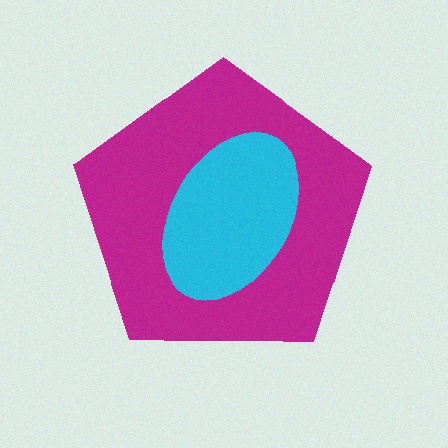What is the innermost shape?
The cyan ellipse.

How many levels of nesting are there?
2.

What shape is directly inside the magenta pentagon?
The cyan ellipse.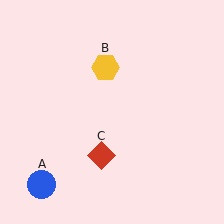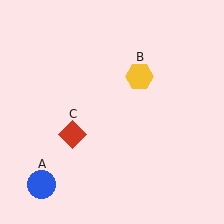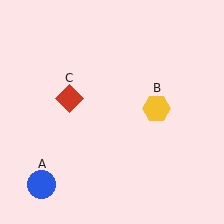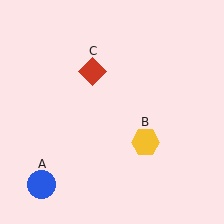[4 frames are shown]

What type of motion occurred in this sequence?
The yellow hexagon (object B), red diamond (object C) rotated clockwise around the center of the scene.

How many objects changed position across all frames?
2 objects changed position: yellow hexagon (object B), red diamond (object C).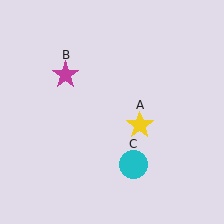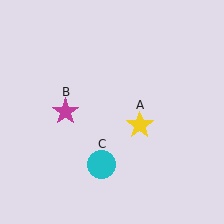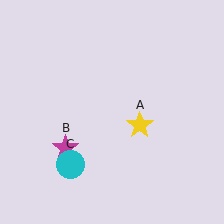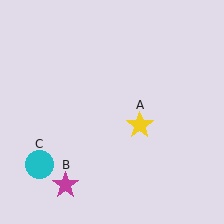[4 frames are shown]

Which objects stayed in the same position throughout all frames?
Yellow star (object A) remained stationary.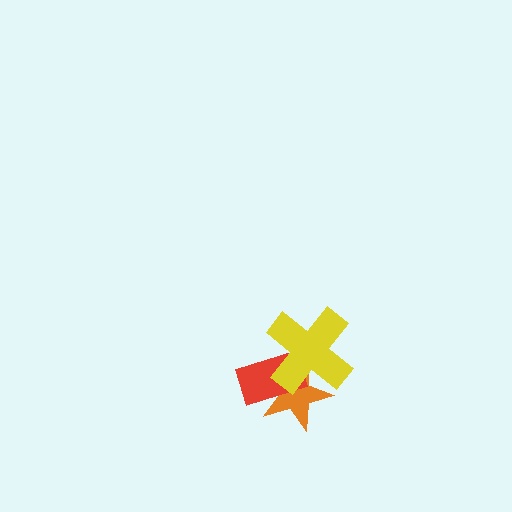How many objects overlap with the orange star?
2 objects overlap with the orange star.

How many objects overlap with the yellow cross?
2 objects overlap with the yellow cross.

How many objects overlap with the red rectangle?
2 objects overlap with the red rectangle.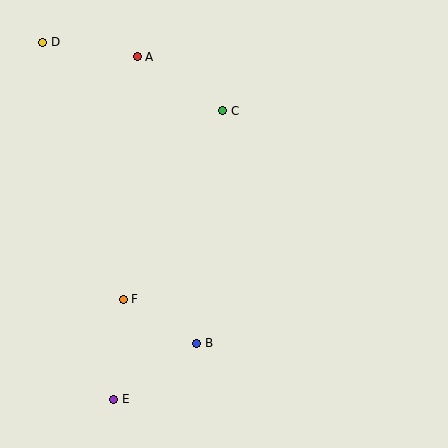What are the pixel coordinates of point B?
Point B is at (197, 343).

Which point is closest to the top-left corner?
Point D is closest to the top-left corner.